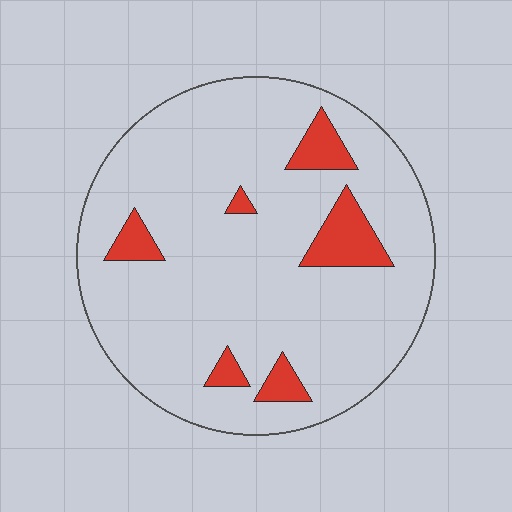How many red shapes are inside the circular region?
6.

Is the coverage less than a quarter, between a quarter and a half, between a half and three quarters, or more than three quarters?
Less than a quarter.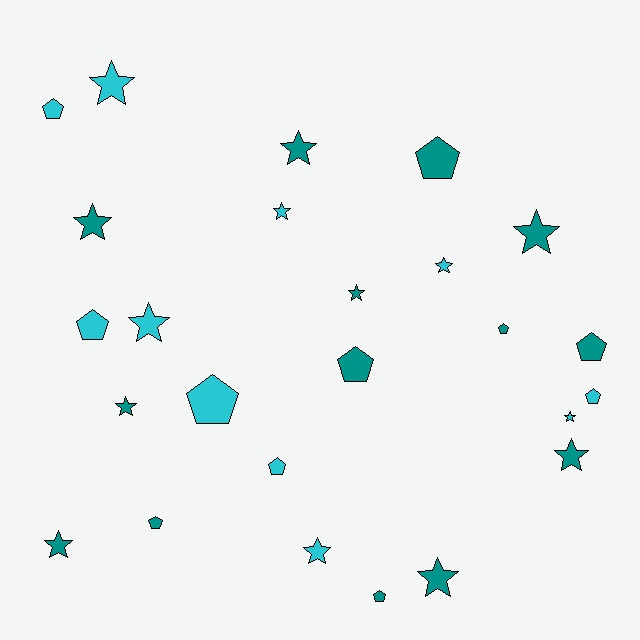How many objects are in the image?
There are 25 objects.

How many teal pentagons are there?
There are 6 teal pentagons.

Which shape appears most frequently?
Star, with 14 objects.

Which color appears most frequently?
Teal, with 14 objects.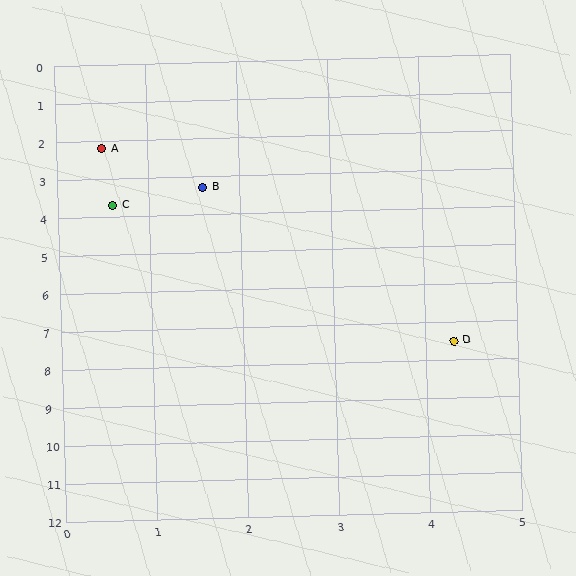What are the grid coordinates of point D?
Point D is at approximately (4.3, 7.5).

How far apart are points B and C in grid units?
Points B and C are about 1.1 grid units apart.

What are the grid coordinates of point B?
Point B is at approximately (1.6, 3.3).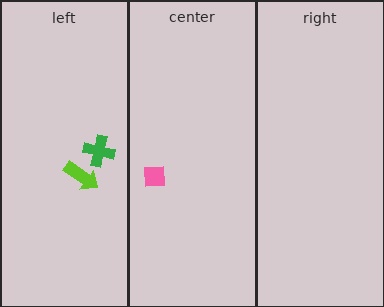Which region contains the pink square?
The center region.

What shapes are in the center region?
The pink square.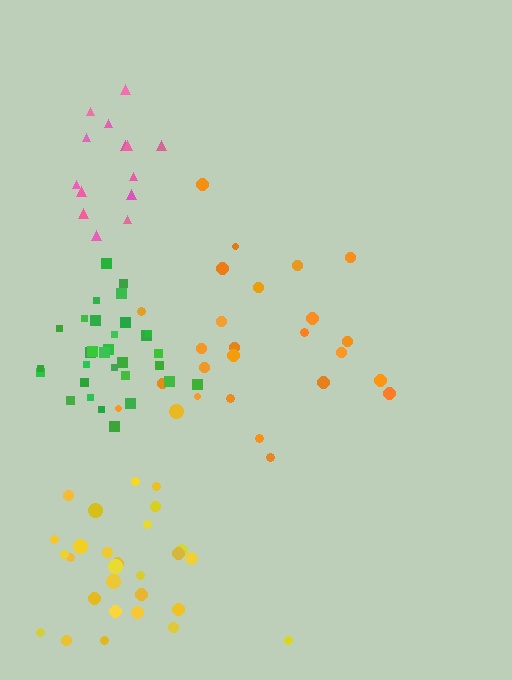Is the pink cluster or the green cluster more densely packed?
Green.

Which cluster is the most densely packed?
Green.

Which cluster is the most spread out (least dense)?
Orange.